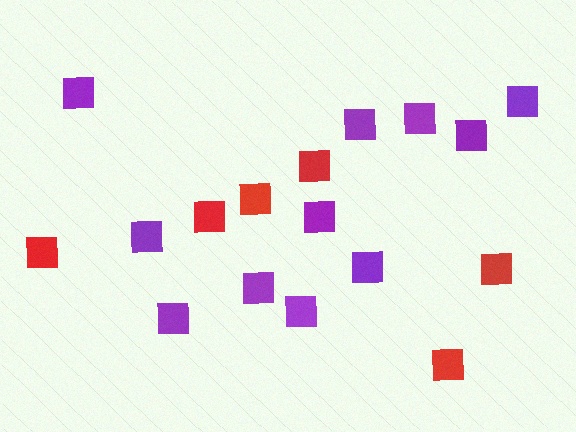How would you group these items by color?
There are 2 groups: one group of red squares (6) and one group of purple squares (11).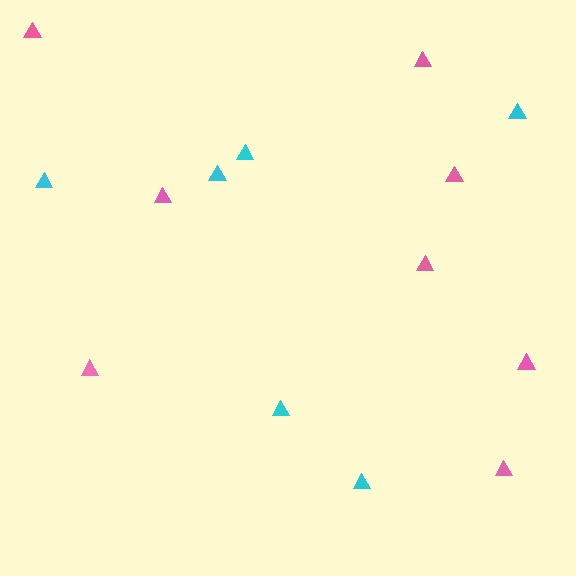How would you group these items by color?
There are 2 groups: one group of cyan triangles (6) and one group of pink triangles (8).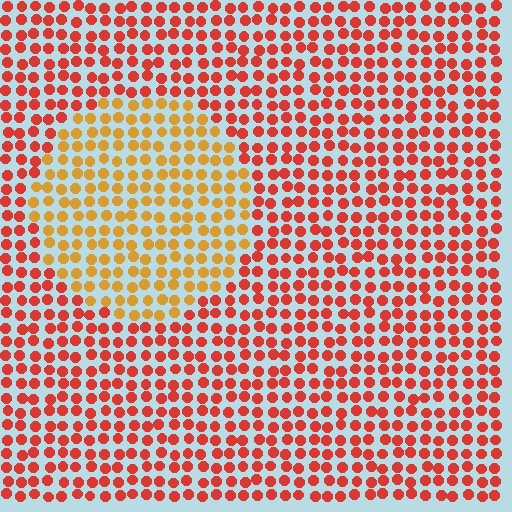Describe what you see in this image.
The image is filled with small red elements in a uniform arrangement. A circle-shaped region is visible where the elements are tinted to a slightly different hue, forming a subtle color boundary.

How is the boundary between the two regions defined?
The boundary is defined purely by a slight shift in hue (about 37 degrees). Spacing, size, and orientation are identical on both sides.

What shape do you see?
I see a circle.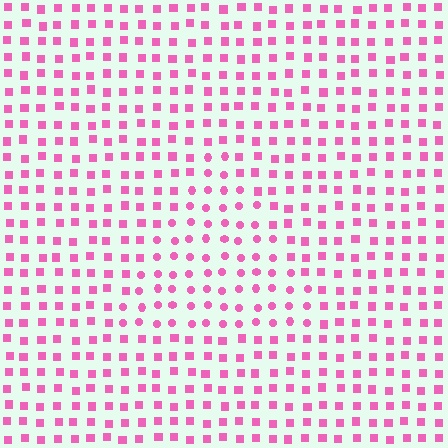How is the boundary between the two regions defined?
The boundary is defined by a change in element shape: circles inside vs. squares outside. All elements share the same color and spacing.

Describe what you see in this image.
The image is filled with small pink elements arranged in a uniform grid. A triangle-shaped region contains circles, while the surrounding area contains squares. The boundary is defined purely by the change in element shape.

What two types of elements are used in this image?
The image uses circles inside the triangle region and squares outside it.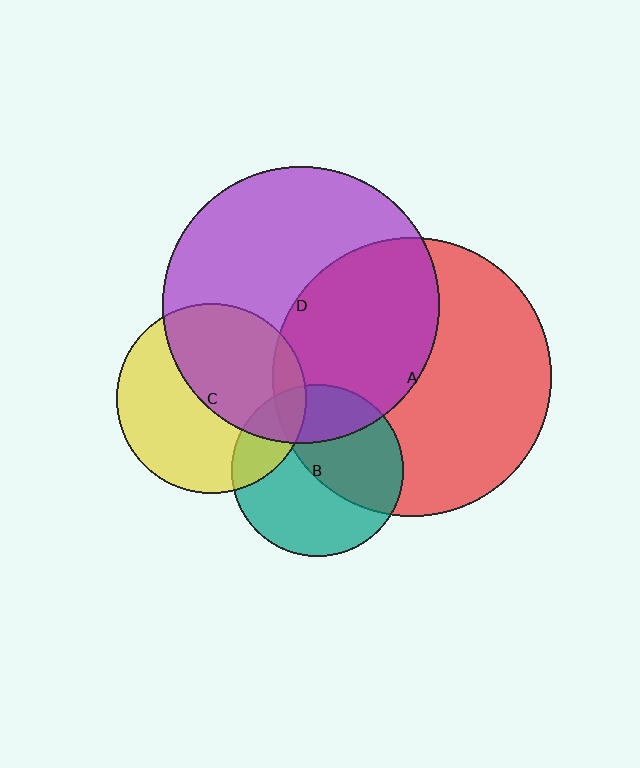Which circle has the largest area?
Circle A (red).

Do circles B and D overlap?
Yes.